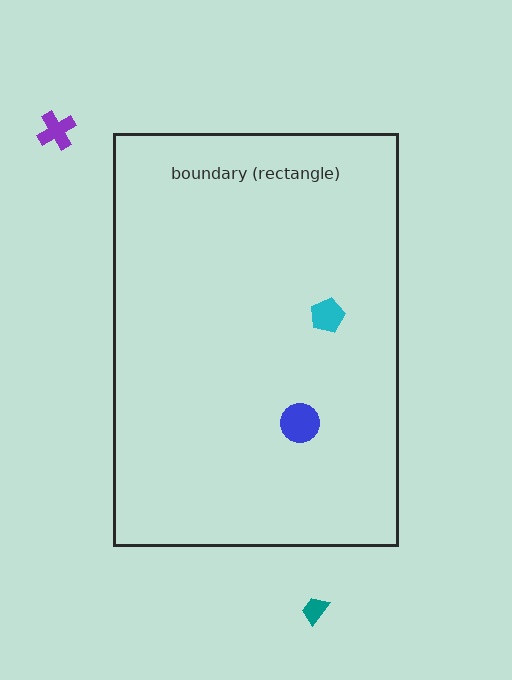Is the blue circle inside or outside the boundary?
Inside.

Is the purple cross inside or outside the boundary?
Outside.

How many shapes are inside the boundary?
2 inside, 2 outside.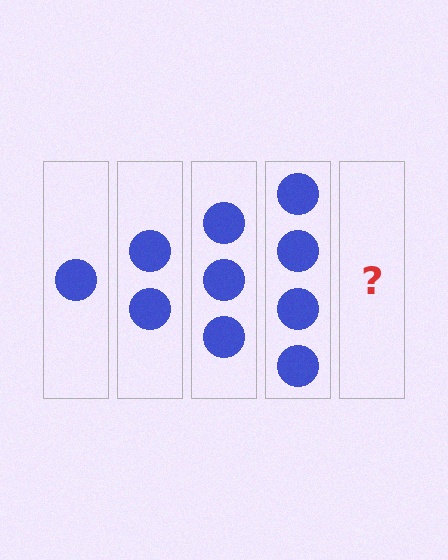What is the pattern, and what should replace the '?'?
The pattern is that each step adds one more circle. The '?' should be 5 circles.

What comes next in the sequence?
The next element should be 5 circles.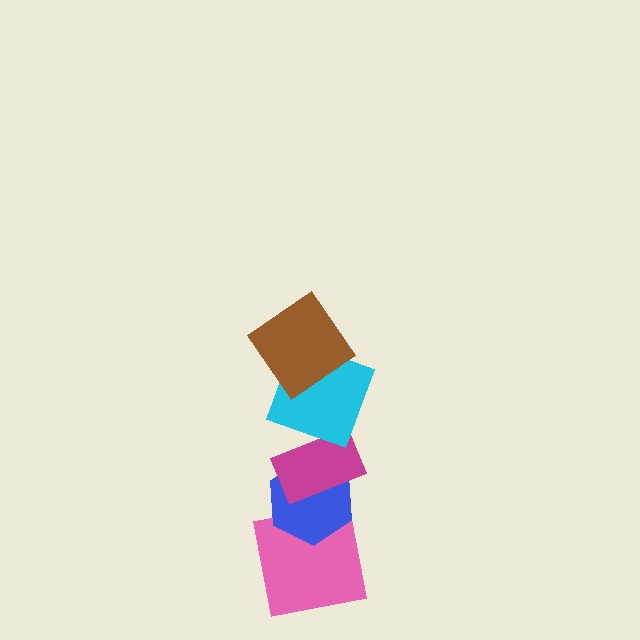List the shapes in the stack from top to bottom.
From top to bottom: the brown diamond, the cyan square, the magenta rectangle, the blue hexagon, the pink square.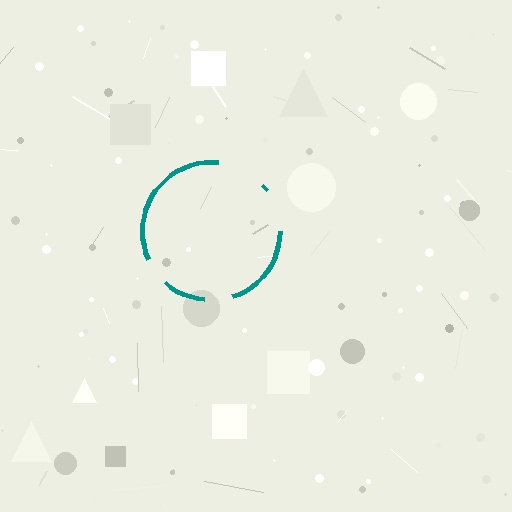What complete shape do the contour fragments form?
The contour fragments form a circle.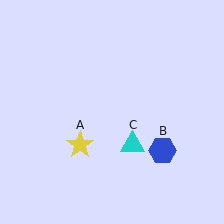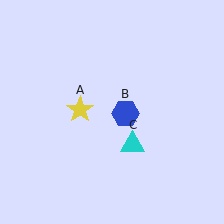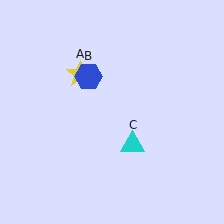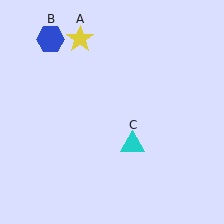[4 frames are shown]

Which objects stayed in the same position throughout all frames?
Cyan triangle (object C) remained stationary.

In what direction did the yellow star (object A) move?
The yellow star (object A) moved up.